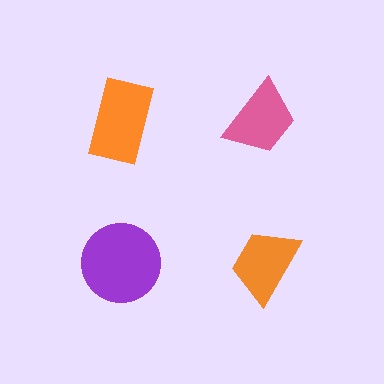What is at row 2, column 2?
An orange trapezoid.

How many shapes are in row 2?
2 shapes.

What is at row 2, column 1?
A purple circle.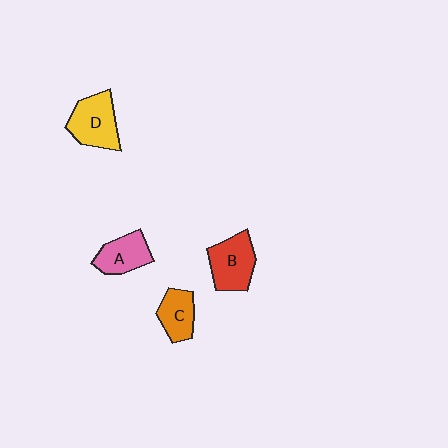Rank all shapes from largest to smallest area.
From largest to smallest: D (yellow), B (red), A (pink), C (orange).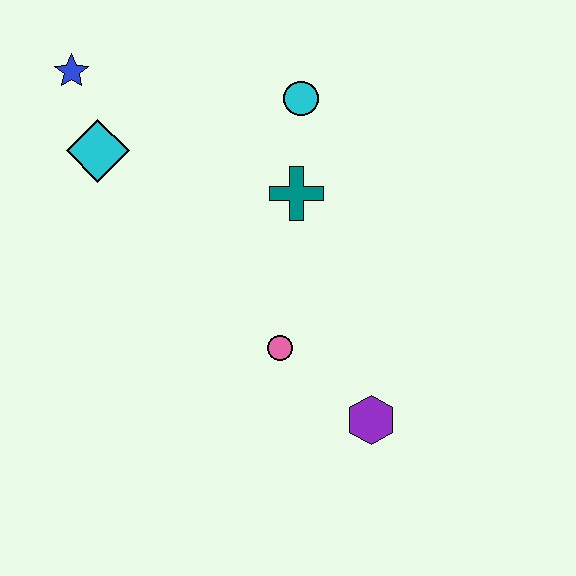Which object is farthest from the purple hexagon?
The blue star is farthest from the purple hexagon.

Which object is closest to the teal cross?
The cyan circle is closest to the teal cross.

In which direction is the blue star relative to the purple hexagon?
The blue star is above the purple hexagon.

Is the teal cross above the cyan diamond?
No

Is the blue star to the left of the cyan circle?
Yes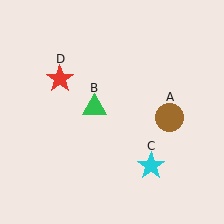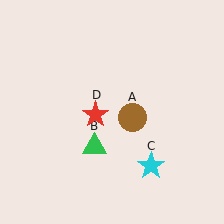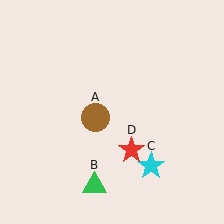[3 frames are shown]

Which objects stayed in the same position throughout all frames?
Cyan star (object C) remained stationary.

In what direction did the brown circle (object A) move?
The brown circle (object A) moved left.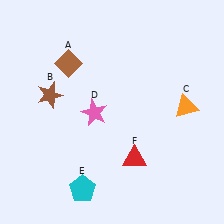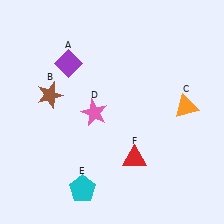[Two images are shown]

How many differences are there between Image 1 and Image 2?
There is 1 difference between the two images.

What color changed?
The diamond (A) changed from brown in Image 1 to purple in Image 2.